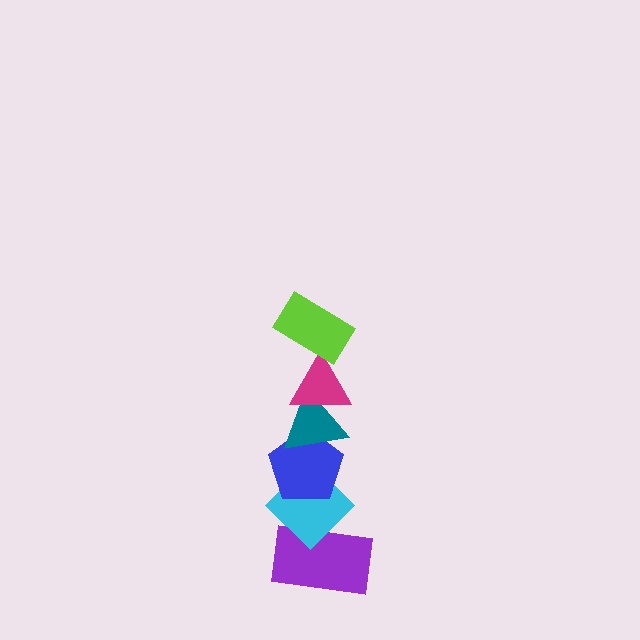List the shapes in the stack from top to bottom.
From top to bottom: the lime rectangle, the magenta triangle, the teal triangle, the blue pentagon, the cyan diamond, the purple rectangle.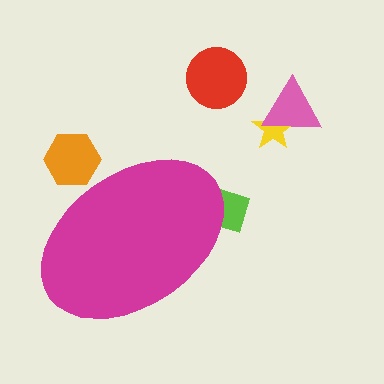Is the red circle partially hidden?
No, the red circle is fully visible.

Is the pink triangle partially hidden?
No, the pink triangle is fully visible.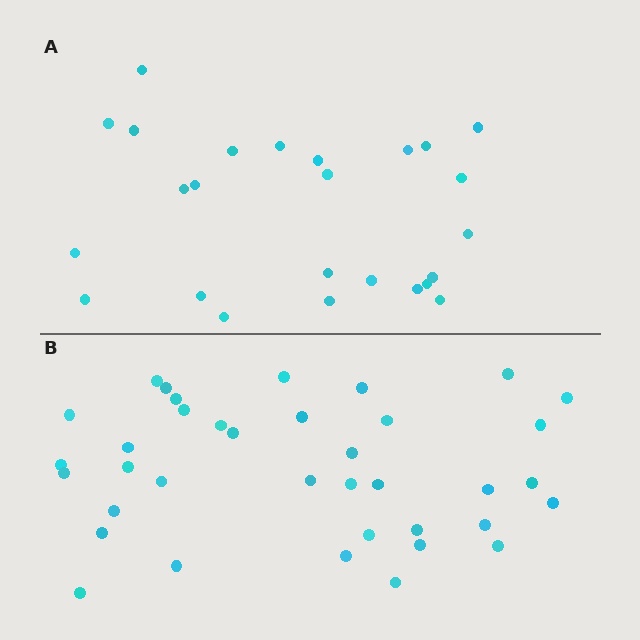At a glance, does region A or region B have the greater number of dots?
Region B (the bottom region) has more dots.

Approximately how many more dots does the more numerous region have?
Region B has roughly 12 or so more dots than region A.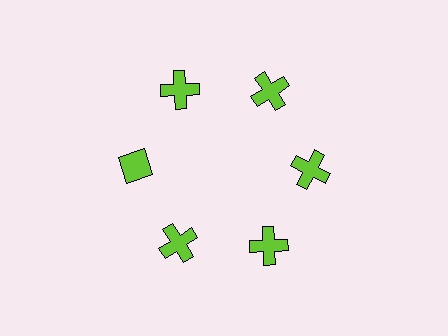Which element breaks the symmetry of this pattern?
The lime diamond at roughly the 9 o'clock position breaks the symmetry. All other shapes are lime crosses.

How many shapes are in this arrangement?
There are 6 shapes arranged in a ring pattern.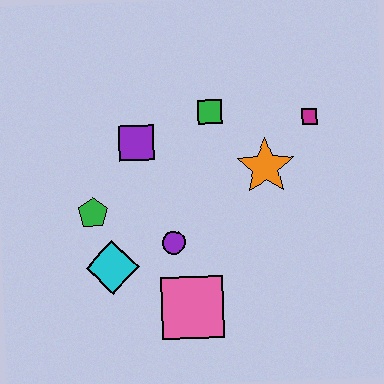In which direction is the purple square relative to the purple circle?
The purple square is above the purple circle.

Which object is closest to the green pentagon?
The cyan diamond is closest to the green pentagon.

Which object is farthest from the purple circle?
The magenta square is farthest from the purple circle.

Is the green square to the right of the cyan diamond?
Yes